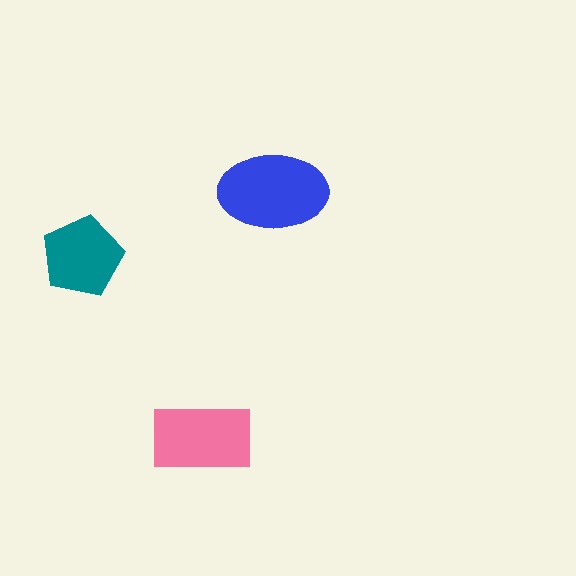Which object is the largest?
The blue ellipse.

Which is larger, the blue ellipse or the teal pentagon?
The blue ellipse.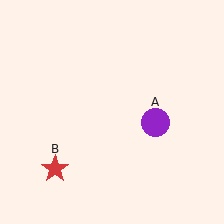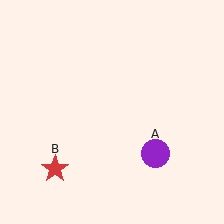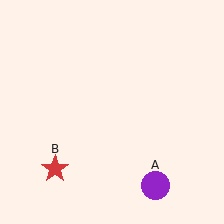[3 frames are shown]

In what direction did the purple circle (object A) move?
The purple circle (object A) moved down.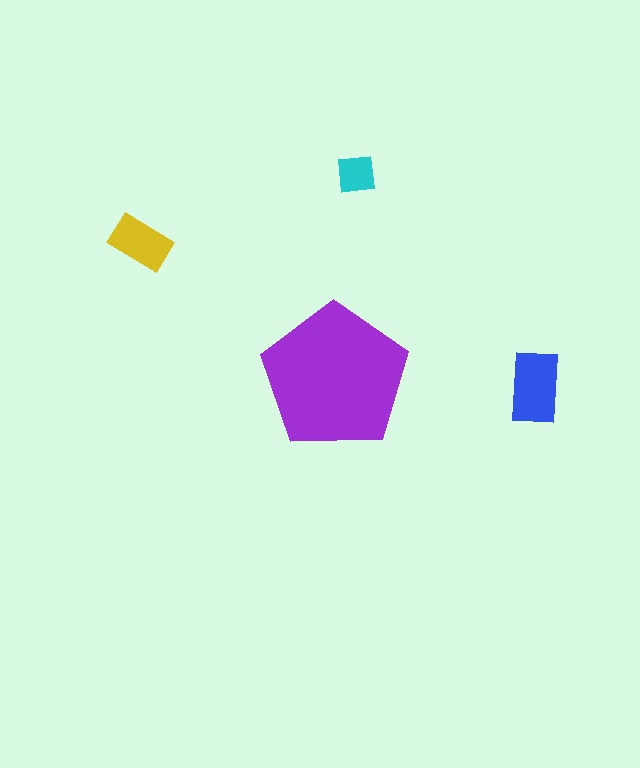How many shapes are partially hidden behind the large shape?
0 shapes are partially hidden.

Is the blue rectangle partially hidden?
No, the blue rectangle is fully visible.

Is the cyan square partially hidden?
No, the cyan square is fully visible.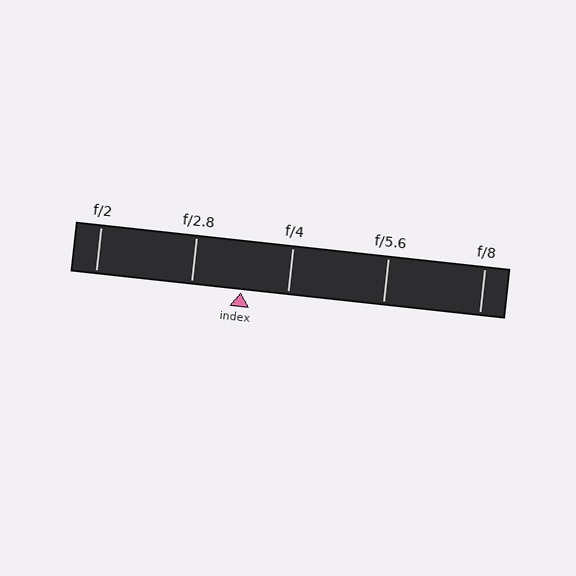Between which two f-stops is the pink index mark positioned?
The index mark is between f/2.8 and f/4.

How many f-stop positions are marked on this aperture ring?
There are 5 f-stop positions marked.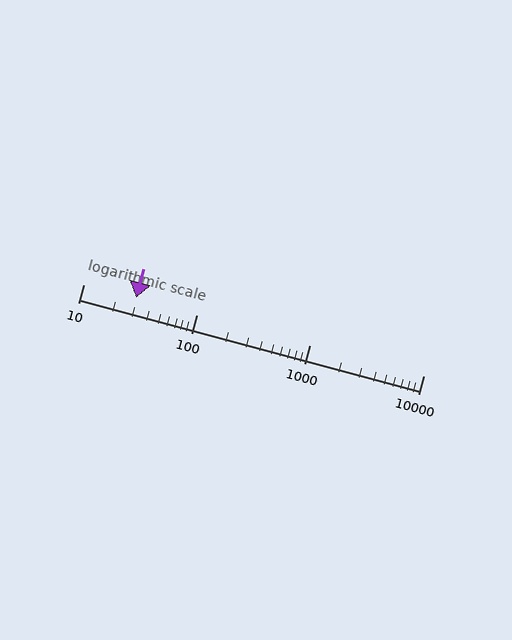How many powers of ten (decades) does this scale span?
The scale spans 3 decades, from 10 to 10000.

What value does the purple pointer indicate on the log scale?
The pointer indicates approximately 29.